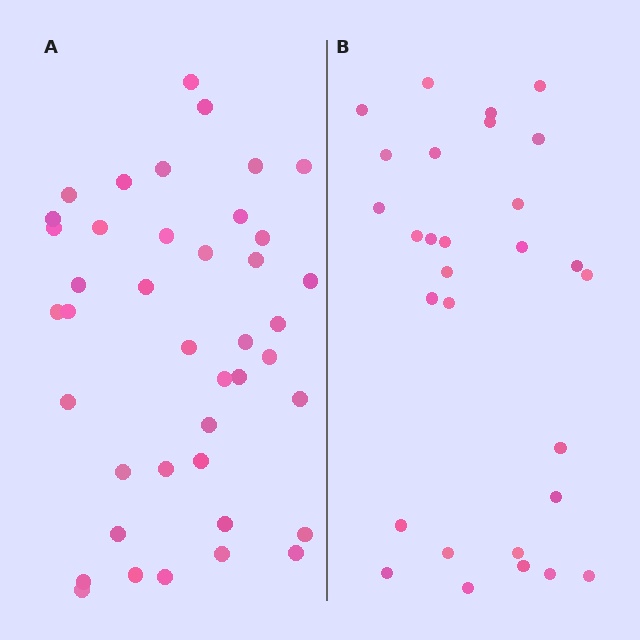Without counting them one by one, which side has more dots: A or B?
Region A (the left region) has more dots.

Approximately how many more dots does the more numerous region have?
Region A has roughly 12 or so more dots than region B.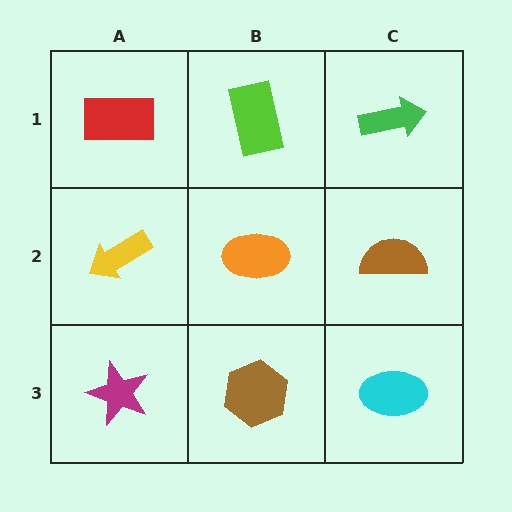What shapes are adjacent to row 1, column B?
An orange ellipse (row 2, column B), a red rectangle (row 1, column A), a green arrow (row 1, column C).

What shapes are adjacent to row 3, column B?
An orange ellipse (row 2, column B), a magenta star (row 3, column A), a cyan ellipse (row 3, column C).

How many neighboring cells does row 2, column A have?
3.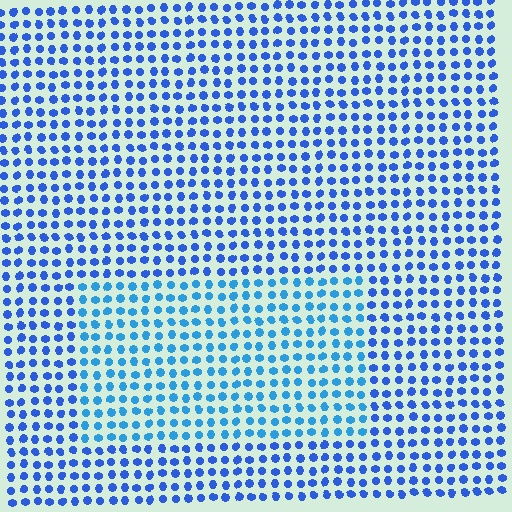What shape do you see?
I see a rectangle.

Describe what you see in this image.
The image is filled with small blue elements in a uniform arrangement. A rectangle-shaped region is visible where the elements are tinted to a slightly different hue, forming a subtle color boundary.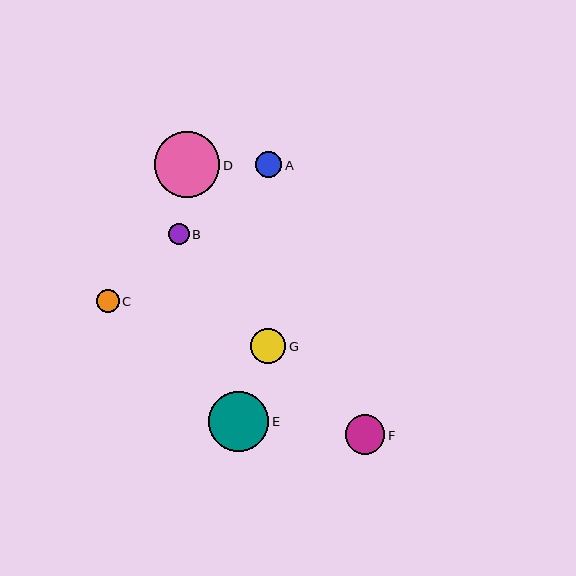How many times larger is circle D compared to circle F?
Circle D is approximately 1.7 times the size of circle F.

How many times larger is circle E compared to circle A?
Circle E is approximately 2.3 times the size of circle A.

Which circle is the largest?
Circle D is the largest with a size of approximately 66 pixels.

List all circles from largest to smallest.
From largest to smallest: D, E, F, G, A, C, B.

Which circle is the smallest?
Circle B is the smallest with a size of approximately 21 pixels.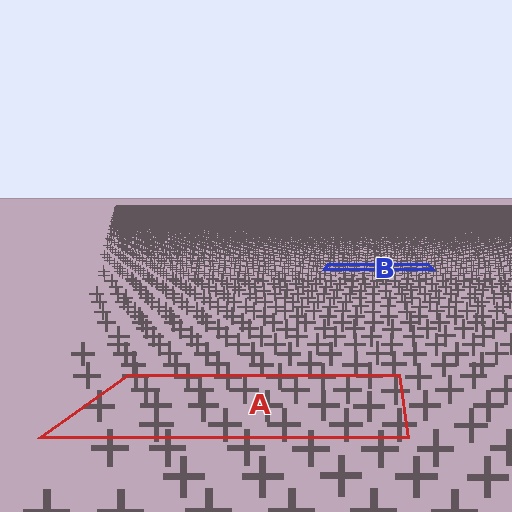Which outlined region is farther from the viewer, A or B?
Region B is farther from the viewer — the texture elements inside it appear smaller and more densely packed.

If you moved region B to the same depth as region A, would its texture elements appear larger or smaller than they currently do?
They would appear larger. At a closer depth, the same texture elements are projected at a bigger on-screen size.